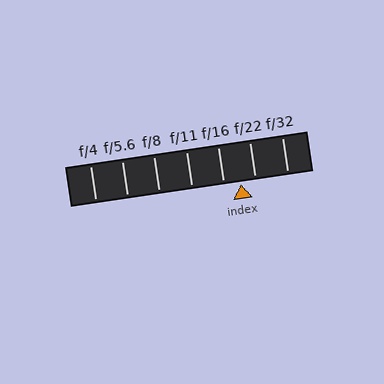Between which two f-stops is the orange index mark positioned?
The index mark is between f/16 and f/22.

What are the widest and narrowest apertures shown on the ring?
The widest aperture shown is f/4 and the narrowest is f/32.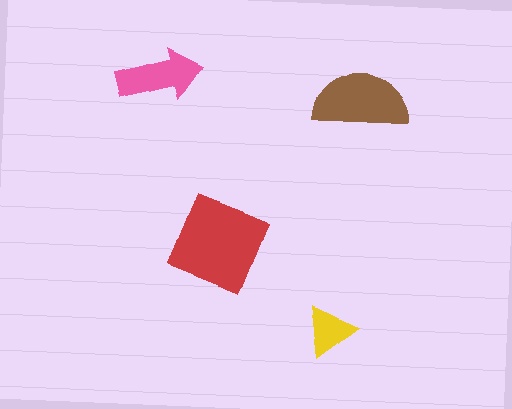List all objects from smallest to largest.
The yellow triangle, the pink arrow, the brown semicircle, the red diamond.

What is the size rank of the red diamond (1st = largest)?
1st.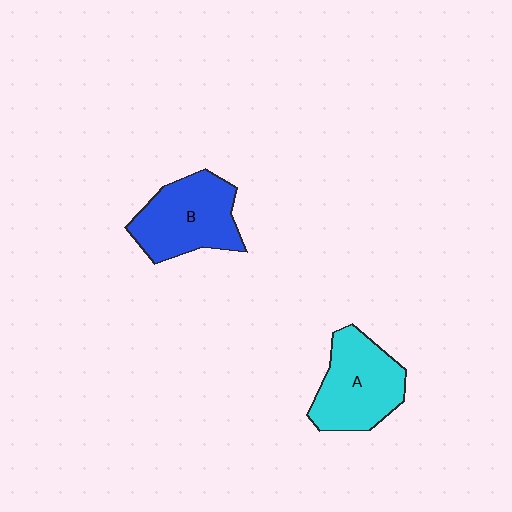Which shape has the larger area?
Shape B (blue).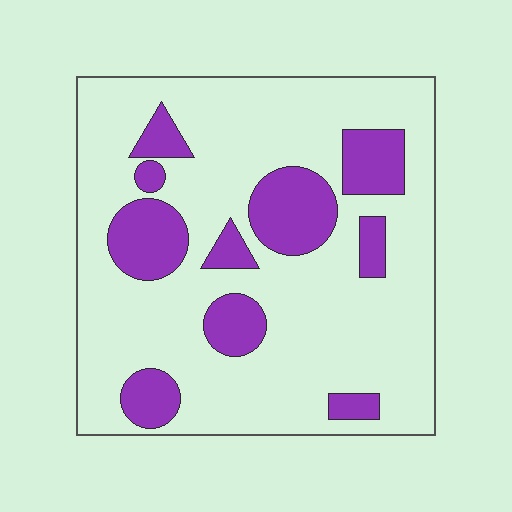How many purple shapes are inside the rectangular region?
10.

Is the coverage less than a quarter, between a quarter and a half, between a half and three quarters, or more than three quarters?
Less than a quarter.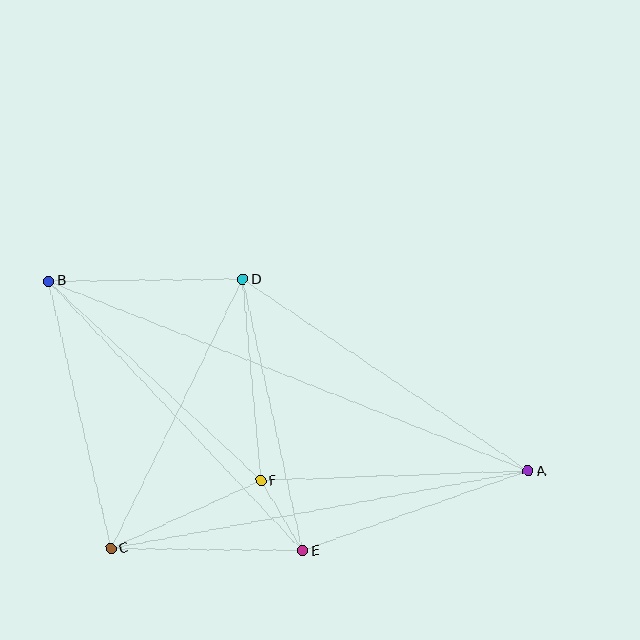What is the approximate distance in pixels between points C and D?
The distance between C and D is approximately 300 pixels.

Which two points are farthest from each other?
Points A and B are farthest from each other.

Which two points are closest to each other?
Points E and F are closest to each other.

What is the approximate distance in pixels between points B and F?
The distance between B and F is approximately 291 pixels.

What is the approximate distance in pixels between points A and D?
The distance between A and D is approximately 344 pixels.